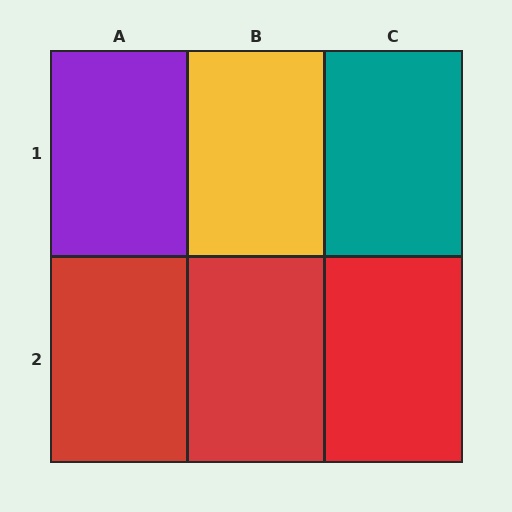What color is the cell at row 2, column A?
Red.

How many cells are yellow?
1 cell is yellow.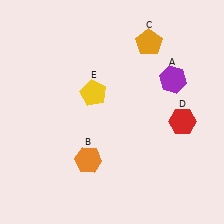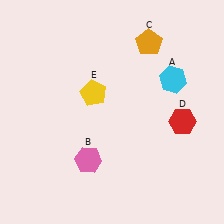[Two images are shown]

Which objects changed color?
A changed from purple to cyan. B changed from orange to pink.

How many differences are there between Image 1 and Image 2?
There are 2 differences between the two images.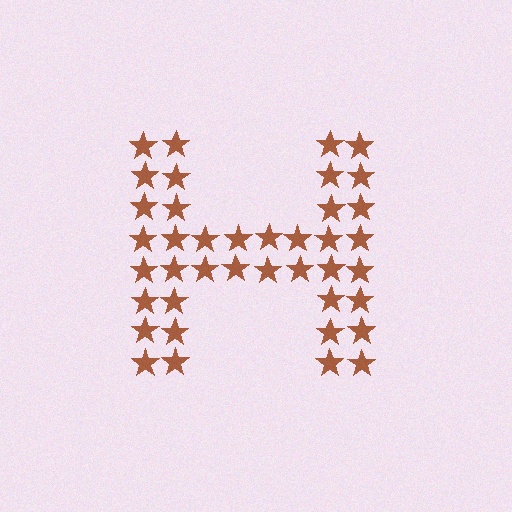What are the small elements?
The small elements are stars.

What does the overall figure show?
The overall figure shows the letter H.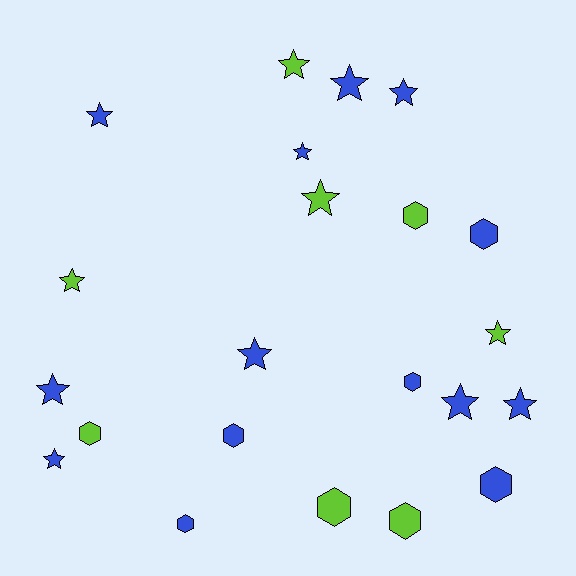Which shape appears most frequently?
Star, with 13 objects.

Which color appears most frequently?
Blue, with 14 objects.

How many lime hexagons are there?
There are 4 lime hexagons.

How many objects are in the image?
There are 22 objects.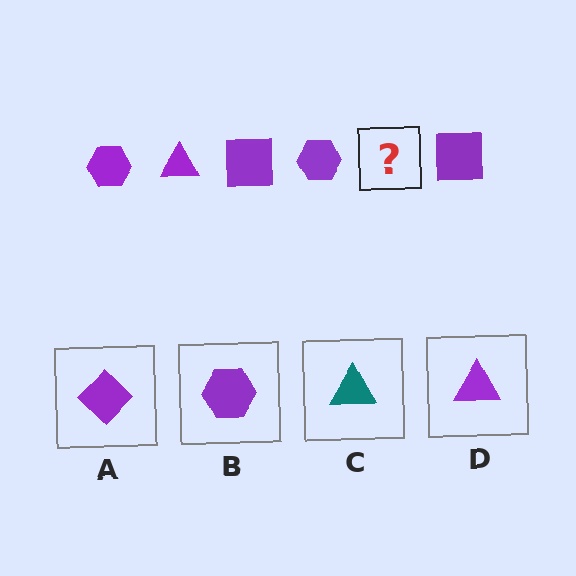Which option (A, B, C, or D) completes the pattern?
D.